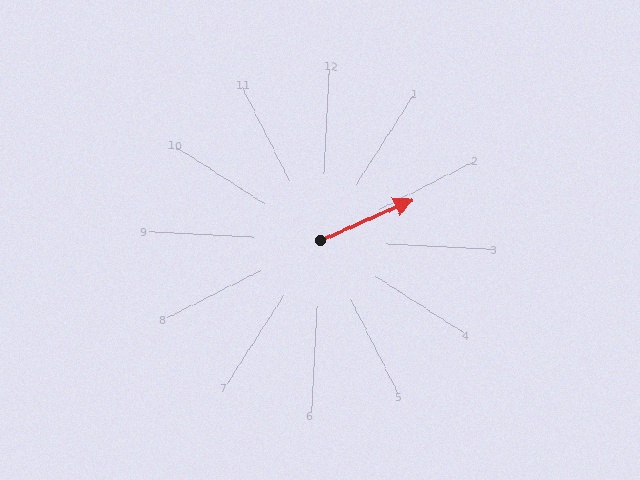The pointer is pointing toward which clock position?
Roughly 2 o'clock.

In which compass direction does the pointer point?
Northeast.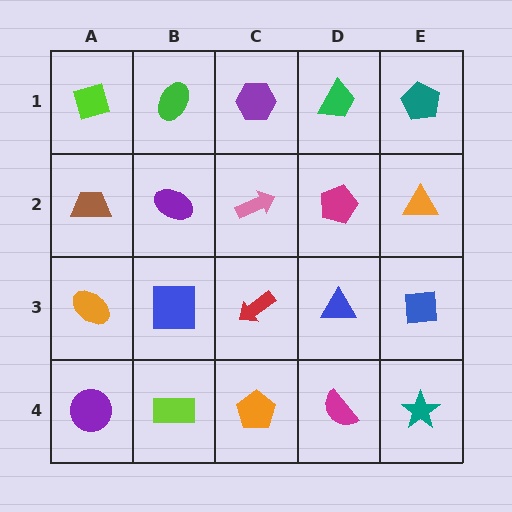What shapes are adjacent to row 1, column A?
A brown trapezoid (row 2, column A), a green ellipse (row 1, column B).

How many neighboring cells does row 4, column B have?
3.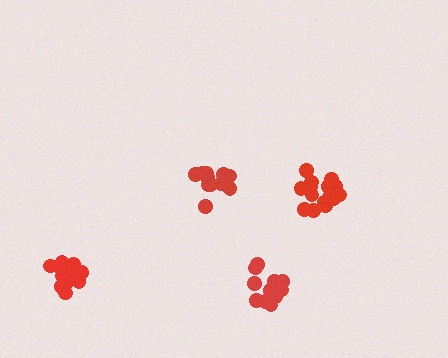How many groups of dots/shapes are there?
There are 4 groups.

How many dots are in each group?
Group 1: 13 dots, Group 2: 16 dots, Group 3: 16 dots, Group 4: 14 dots (59 total).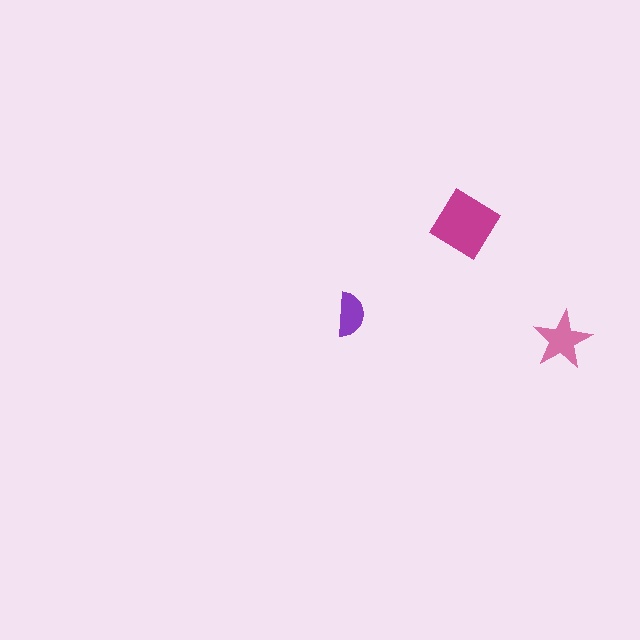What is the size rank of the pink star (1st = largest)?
2nd.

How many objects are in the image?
There are 3 objects in the image.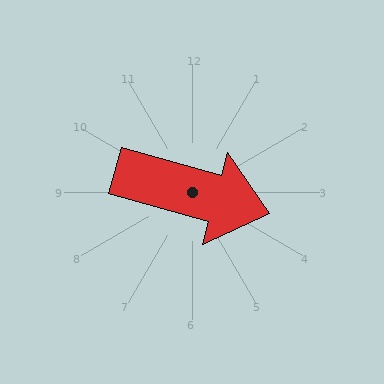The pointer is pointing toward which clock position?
Roughly 4 o'clock.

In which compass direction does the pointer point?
East.